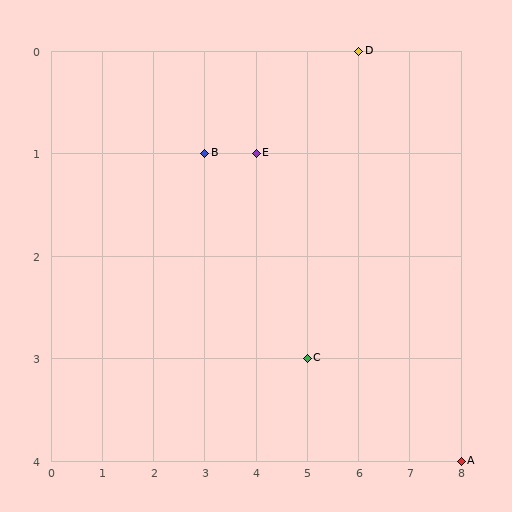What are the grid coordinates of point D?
Point D is at grid coordinates (6, 0).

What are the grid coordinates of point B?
Point B is at grid coordinates (3, 1).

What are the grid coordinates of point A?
Point A is at grid coordinates (8, 4).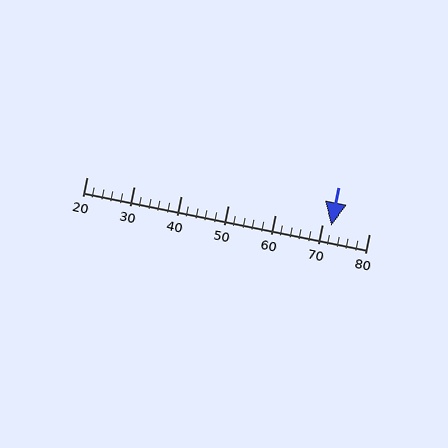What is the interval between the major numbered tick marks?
The major tick marks are spaced 10 units apart.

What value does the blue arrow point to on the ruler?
The blue arrow points to approximately 72.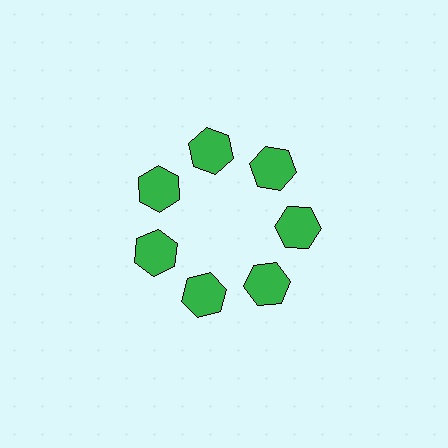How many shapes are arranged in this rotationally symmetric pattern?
There are 7 shapes, arranged in 7 groups of 1.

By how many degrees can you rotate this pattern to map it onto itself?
The pattern maps onto itself every 51 degrees of rotation.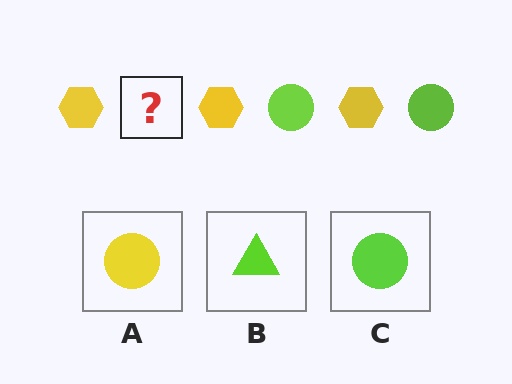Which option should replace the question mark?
Option C.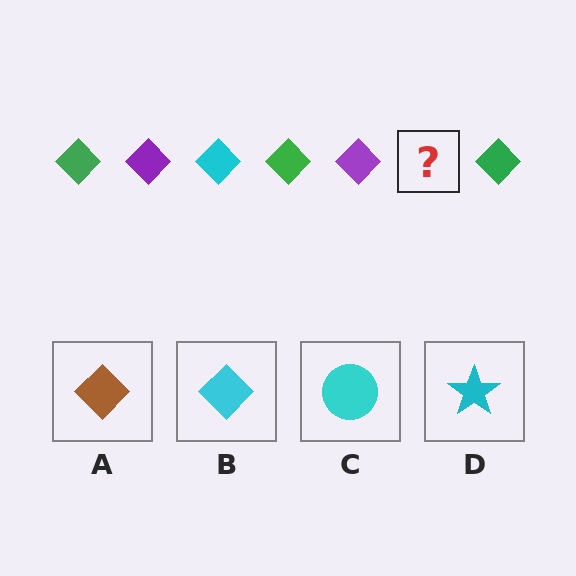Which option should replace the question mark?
Option B.